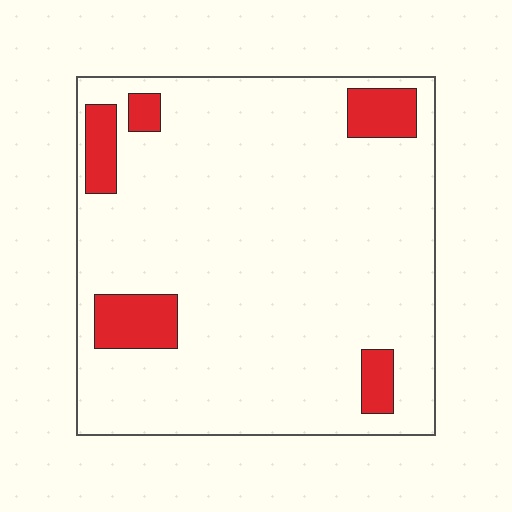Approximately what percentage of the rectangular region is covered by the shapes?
Approximately 10%.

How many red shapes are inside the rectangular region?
5.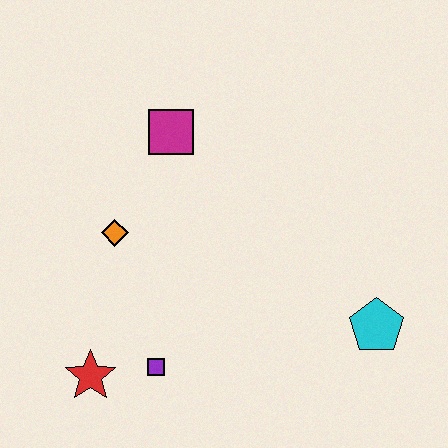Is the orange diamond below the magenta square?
Yes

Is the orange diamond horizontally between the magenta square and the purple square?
No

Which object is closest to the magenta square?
The orange diamond is closest to the magenta square.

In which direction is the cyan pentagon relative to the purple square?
The cyan pentagon is to the right of the purple square.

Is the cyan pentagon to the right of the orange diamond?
Yes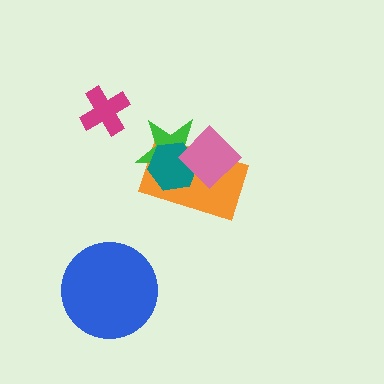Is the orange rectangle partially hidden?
Yes, it is partially covered by another shape.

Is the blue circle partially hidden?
No, no other shape covers it.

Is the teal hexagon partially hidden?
Yes, it is partially covered by another shape.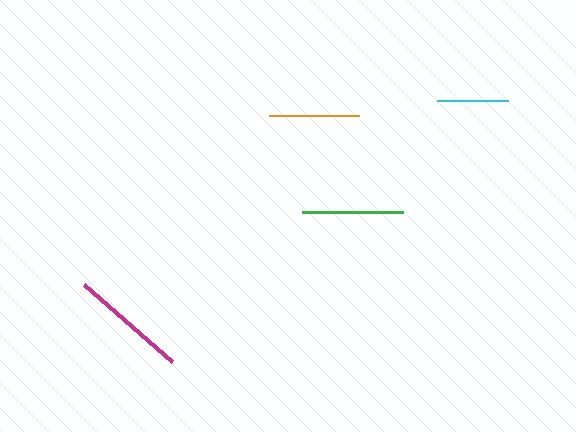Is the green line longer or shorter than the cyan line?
The green line is longer than the cyan line.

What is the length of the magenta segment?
The magenta segment is approximately 117 pixels long.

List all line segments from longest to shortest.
From longest to shortest: magenta, green, orange, cyan.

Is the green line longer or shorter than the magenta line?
The magenta line is longer than the green line.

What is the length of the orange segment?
The orange segment is approximately 90 pixels long.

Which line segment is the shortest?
The cyan line is the shortest at approximately 71 pixels.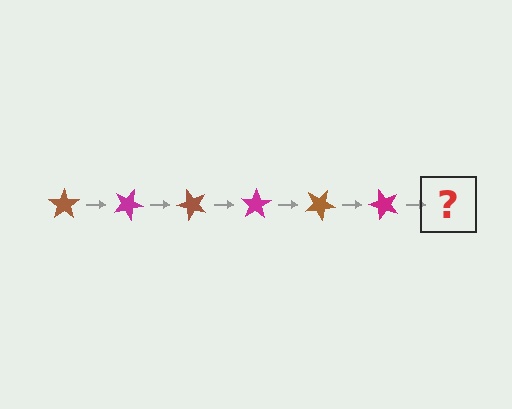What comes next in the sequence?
The next element should be a brown star, rotated 150 degrees from the start.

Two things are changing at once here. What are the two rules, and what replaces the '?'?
The two rules are that it rotates 25 degrees each step and the color cycles through brown and magenta. The '?' should be a brown star, rotated 150 degrees from the start.